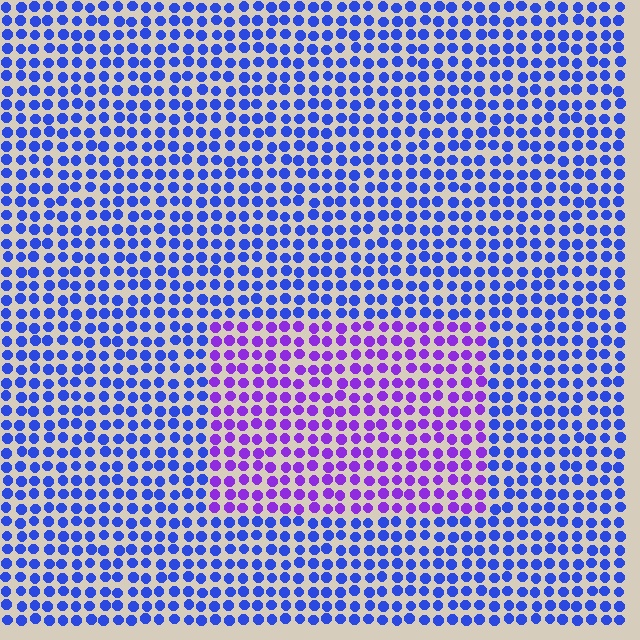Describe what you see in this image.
The image is filled with small blue elements in a uniform arrangement. A rectangle-shaped region is visible where the elements are tinted to a slightly different hue, forming a subtle color boundary.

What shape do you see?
I see a rectangle.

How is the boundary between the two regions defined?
The boundary is defined purely by a slight shift in hue (about 43 degrees). Spacing, size, and orientation are identical on both sides.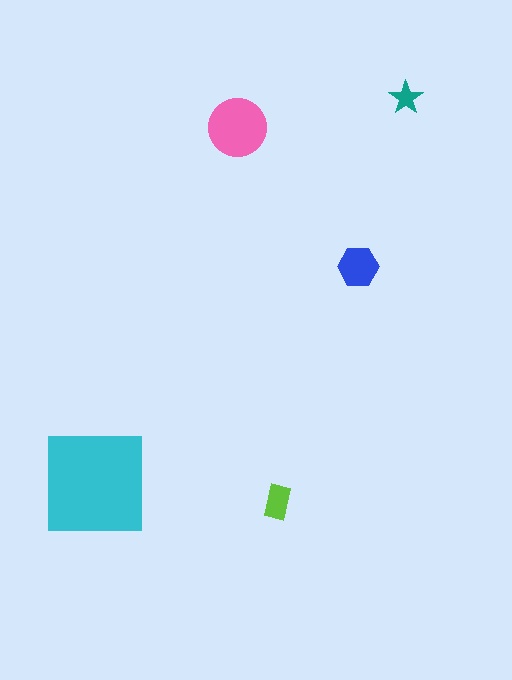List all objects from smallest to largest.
The teal star, the lime rectangle, the blue hexagon, the pink circle, the cyan square.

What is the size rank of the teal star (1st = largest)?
5th.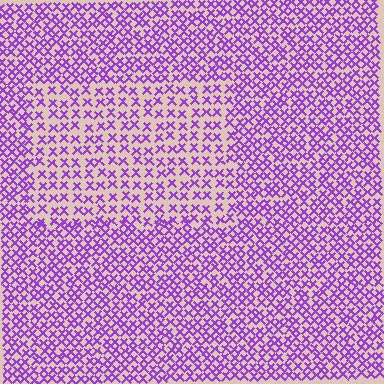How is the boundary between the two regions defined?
The boundary is defined by a change in element density (approximately 1.7x ratio). All elements are the same color, size, and shape.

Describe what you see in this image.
The image contains small purple elements arranged at two different densities. A rectangle-shaped region is visible where the elements are less densely packed than the surrounding area.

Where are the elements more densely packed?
The elements are more densely packed outside the rectangle boundary.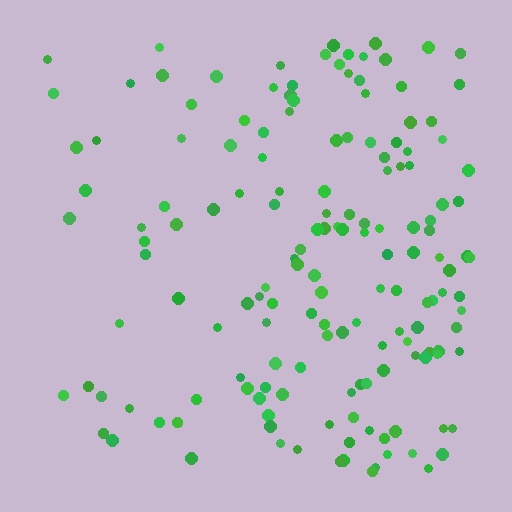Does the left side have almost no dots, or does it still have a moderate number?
Still a moderate number, just noticeably fewer than the right.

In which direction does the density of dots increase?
From left to right, with the right side densest.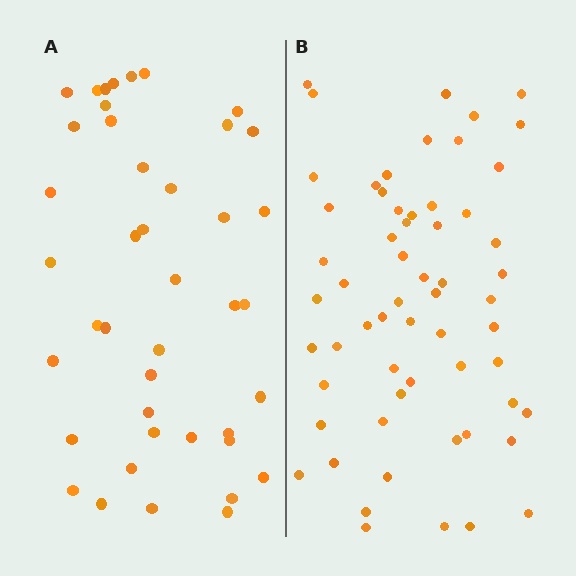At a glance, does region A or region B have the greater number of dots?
Region B (the right region) has more dots.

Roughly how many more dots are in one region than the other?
Region B has approximately 20 more dots than region A.